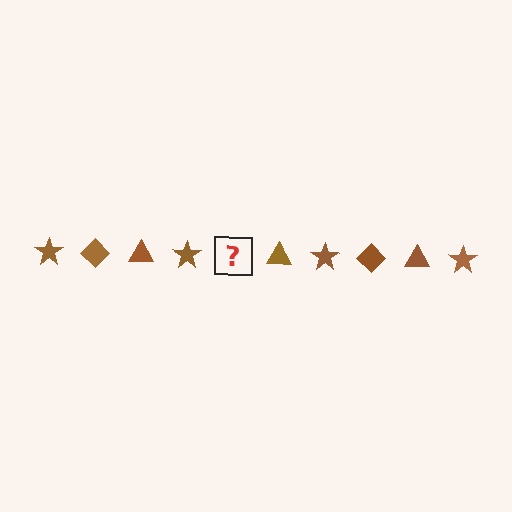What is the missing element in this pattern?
The missing element is a brown diamond.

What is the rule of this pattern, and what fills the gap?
The rule is that the pattern cycles through star, diamond, triangle shapes in brown. The gap should be filled with a brown diamond.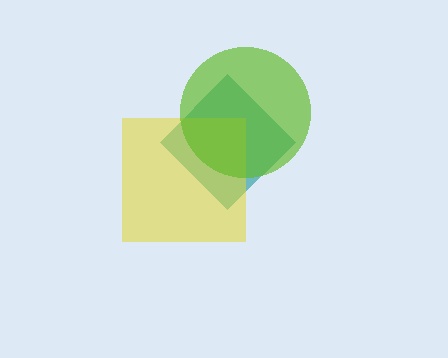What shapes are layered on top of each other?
The layered shapes are: a teal diamond, a yellow square, a lime circle.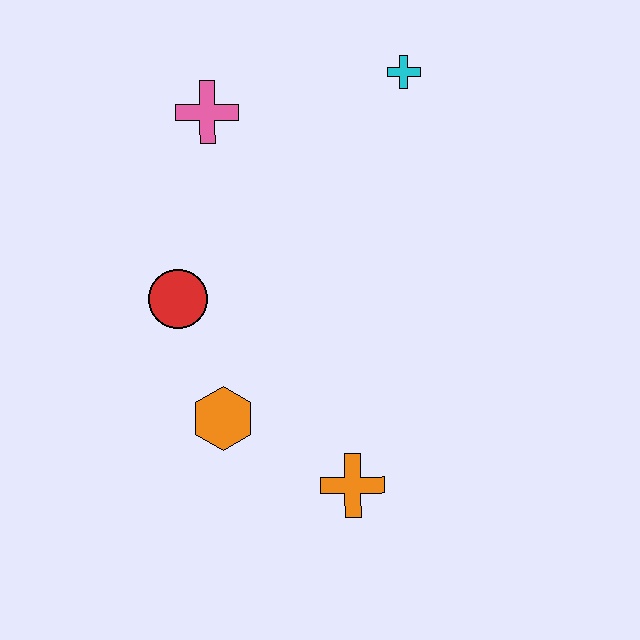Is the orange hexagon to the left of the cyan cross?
Yes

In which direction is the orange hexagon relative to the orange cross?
The orange hexagon is to the left of the orange cross.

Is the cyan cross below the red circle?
No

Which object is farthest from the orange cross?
The cyan cross is farthest from the orange cross.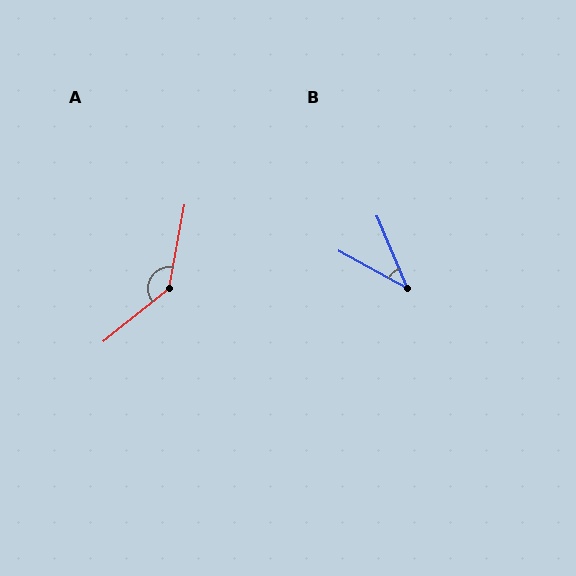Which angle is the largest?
A, at approximately 139 degrees.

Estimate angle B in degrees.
Approximately 38 degrees.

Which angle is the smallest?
B, at approximately 38 degrees.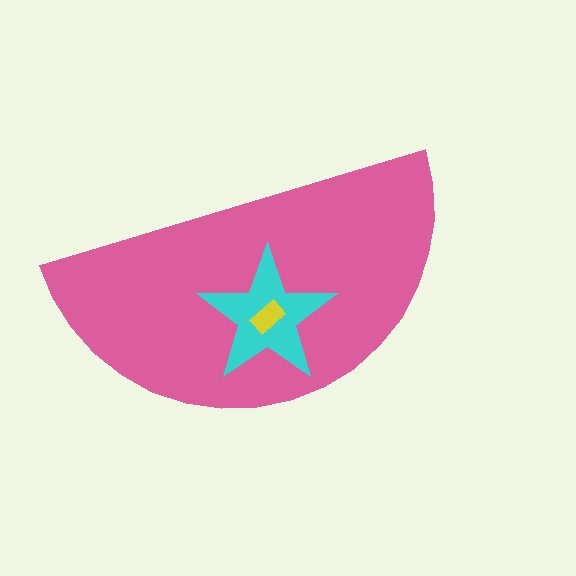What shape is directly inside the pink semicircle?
The cyan star.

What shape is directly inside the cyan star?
The yellow rectangle.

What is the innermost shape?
The yellow rectangle.